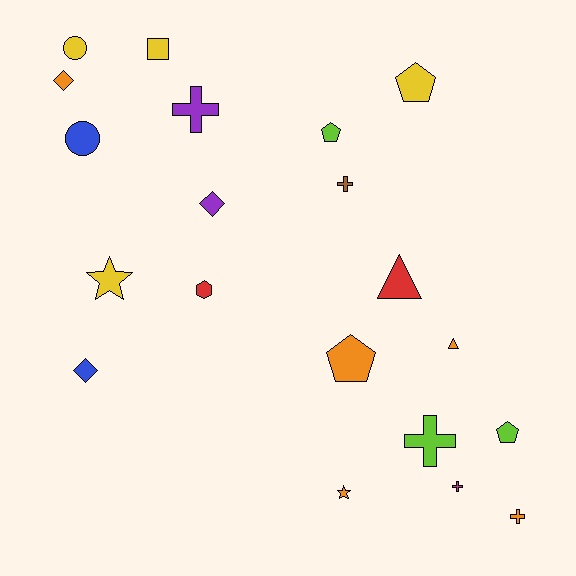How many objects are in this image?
There are 20 objects.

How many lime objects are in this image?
There are 3 lime objects.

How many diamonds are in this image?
There are 3 diamonds.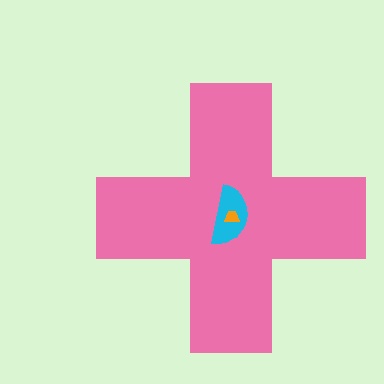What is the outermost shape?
The pink cross.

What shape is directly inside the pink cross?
The cyan semicircle.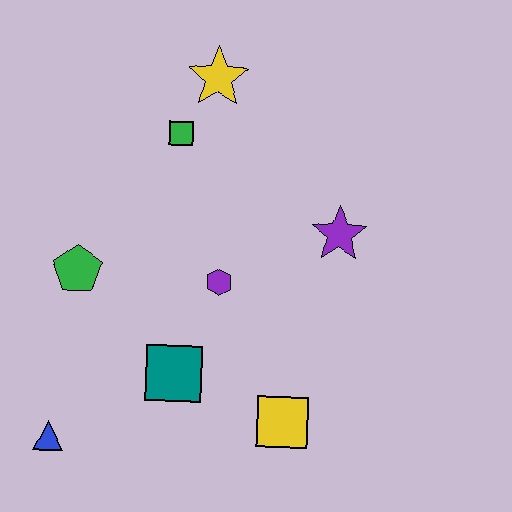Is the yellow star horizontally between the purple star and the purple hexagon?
No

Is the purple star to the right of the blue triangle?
Yes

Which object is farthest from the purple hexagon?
The blue triangle is farthest from the purple hexagon.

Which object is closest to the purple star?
The purple hexagon is closest to the purple star.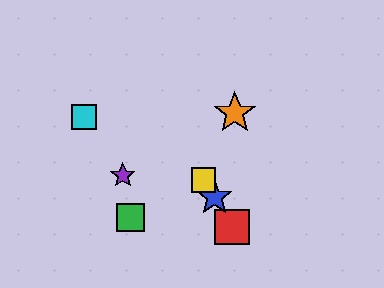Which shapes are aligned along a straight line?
The red square, the blue star, the yellow square are aligned along a straight line.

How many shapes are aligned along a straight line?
3 shapes (the red square, the blue star, the yellow square) are aligned along a straight line.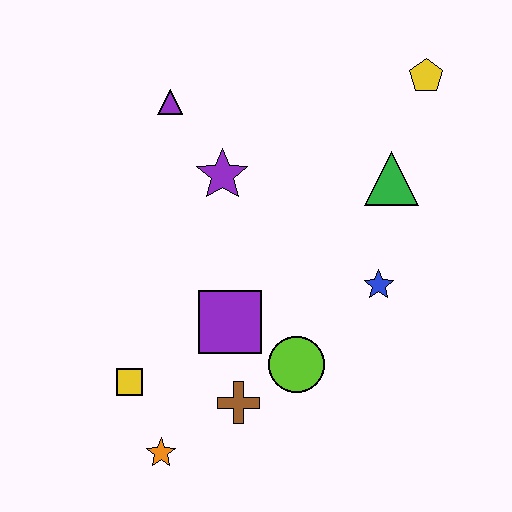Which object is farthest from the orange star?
The yellow pentagon is farthest from the orange star.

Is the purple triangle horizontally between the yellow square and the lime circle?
Yes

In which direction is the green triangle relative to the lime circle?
The green triangle is above the lime circle.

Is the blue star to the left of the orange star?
No